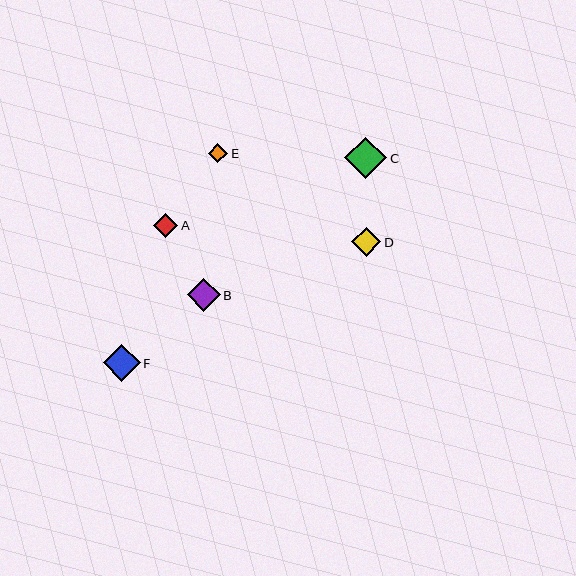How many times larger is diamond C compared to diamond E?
Diamond C is approximately 2.2 times the size of diamond E.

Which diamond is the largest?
Diamond C is the largest with a size of approximately 42 pixels.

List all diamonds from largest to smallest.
From largest to smallest: C, F, B, D, A, E.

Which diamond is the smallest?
Diamond E is the smallest with a size of approximately 19 pixels.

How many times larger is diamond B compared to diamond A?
Diamond B is approximately 1.4 times the size of diamond A.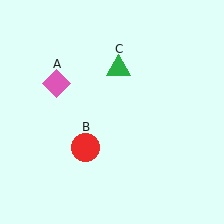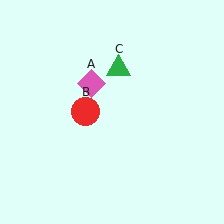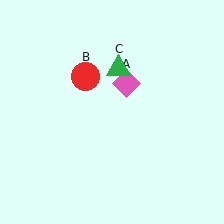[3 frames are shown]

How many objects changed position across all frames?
2 objects changed position: pink diamond (object A), red circle (object B).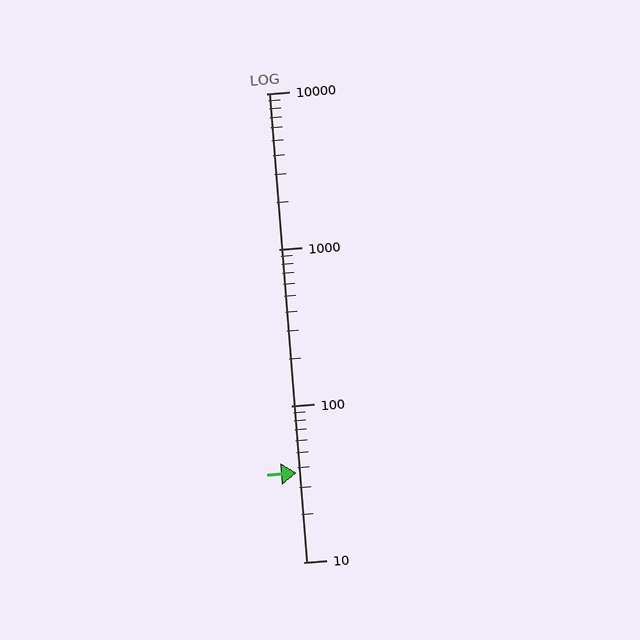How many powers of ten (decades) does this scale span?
The scale spans 3 decades, from 10 to 10000.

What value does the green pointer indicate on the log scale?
The pointer indicates approximately 37.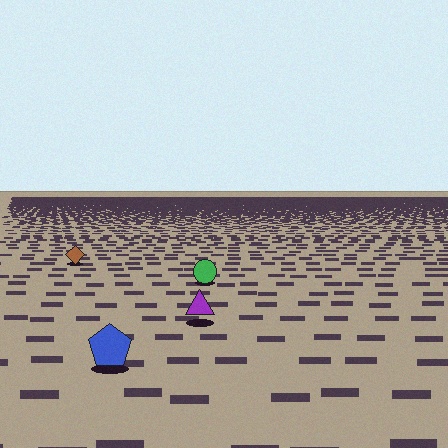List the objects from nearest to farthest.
From nearest to farthest: the blue pentagon, the purple triangle, the green circle, the brown diamond.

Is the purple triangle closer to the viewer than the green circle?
Yes. The purple triangle is closer — you can tell from the texture gradient: the ground texture is coarser near it.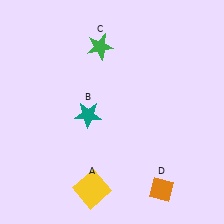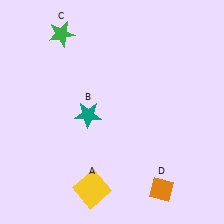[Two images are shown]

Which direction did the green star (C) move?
The green star (C) moved left.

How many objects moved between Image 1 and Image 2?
1 object moved between the two images.